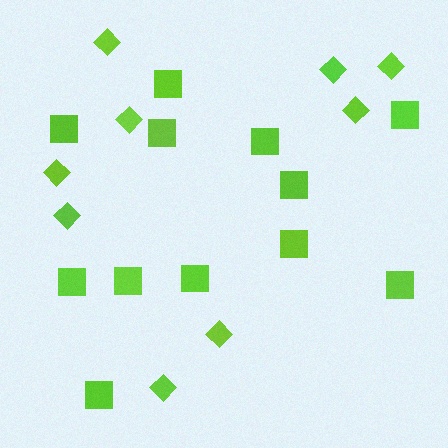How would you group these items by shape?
There are 2 groups: one group of diamonds (9) and one group of squares (12).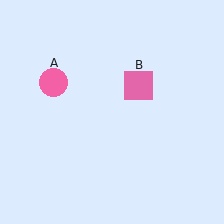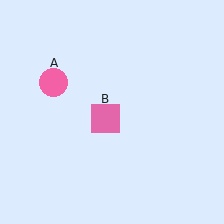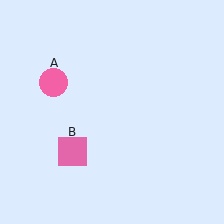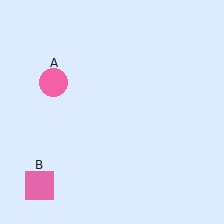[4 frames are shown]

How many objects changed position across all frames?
1 object changed position: pink square (object B).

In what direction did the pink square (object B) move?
The pink square (object B) moved down and to the left.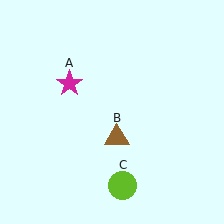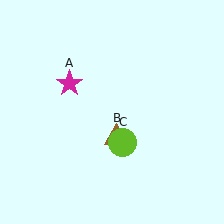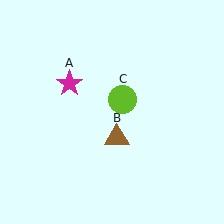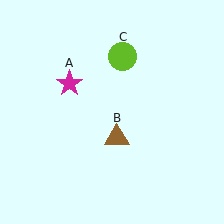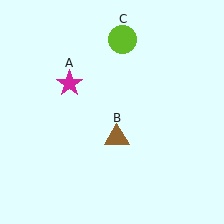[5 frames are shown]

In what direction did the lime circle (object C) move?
The lime circle (object C) moved up.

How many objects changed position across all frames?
1 object changed position: lime circle (object C).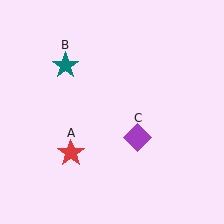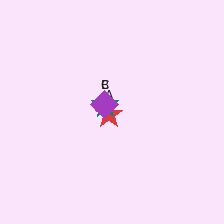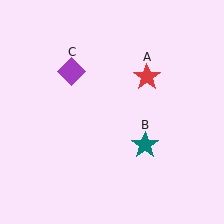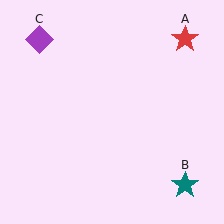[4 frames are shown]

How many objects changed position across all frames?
3 objects changed position: red star (object A), teal star (object B), purple diamond (object C).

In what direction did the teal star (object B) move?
The teal star (object B) moved down and to the right.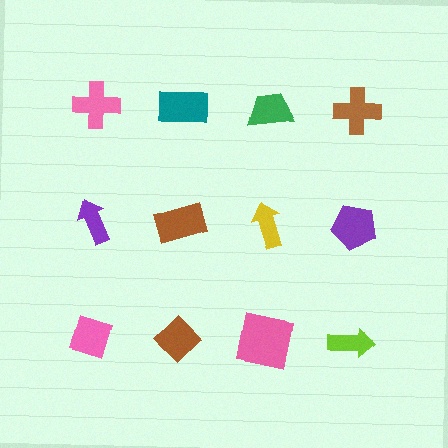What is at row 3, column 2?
A brown diamond.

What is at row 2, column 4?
A purple pentagon.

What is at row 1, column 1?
A pink cross.